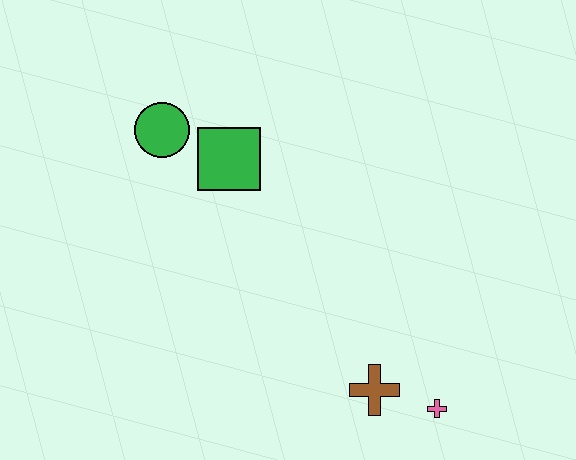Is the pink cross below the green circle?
Yes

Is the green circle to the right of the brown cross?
No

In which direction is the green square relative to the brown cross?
The green square is above the brown cross.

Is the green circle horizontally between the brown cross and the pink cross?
No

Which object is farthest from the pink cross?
The green circle is farthest from the pink cross.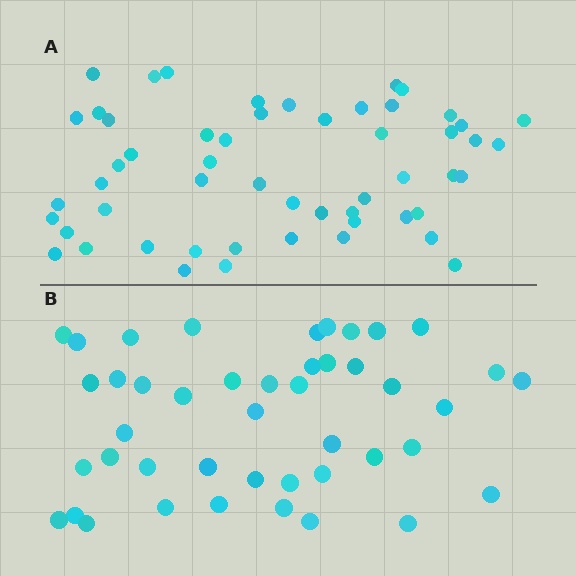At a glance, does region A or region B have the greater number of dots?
Region A (the top region) has more dots.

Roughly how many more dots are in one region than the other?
Region A has roughly 10 or so more dots than region B.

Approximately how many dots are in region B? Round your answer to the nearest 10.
About 40 dots. (The exact count is 44, which rounds to 40.)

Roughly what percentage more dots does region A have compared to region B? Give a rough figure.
About 25% more.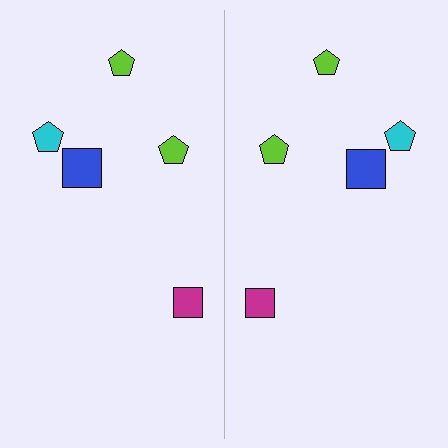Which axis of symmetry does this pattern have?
The pattern has a vertical axis of symmetry running through the center of the image.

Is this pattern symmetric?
Yes, this pattern has bilateral (reflection) symmetry.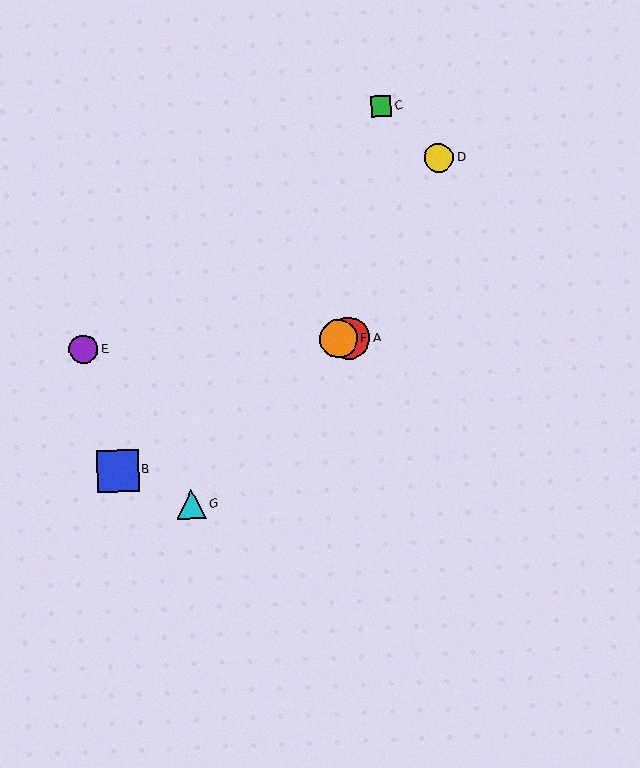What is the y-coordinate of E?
Object E is at y≈349.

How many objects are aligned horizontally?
3 objects (A, E, F) are aligned horizontally.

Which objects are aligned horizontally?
Objects A, E, F are aligned horizontally.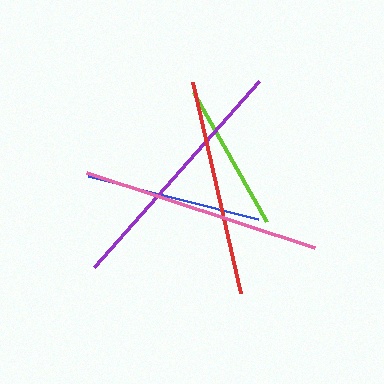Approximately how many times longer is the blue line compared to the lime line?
The blue line is approximately 1.2 times the length of the lime line.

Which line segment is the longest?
The purple line is the longest at approximately 249 pixels.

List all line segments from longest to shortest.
From longest to shortest: purple, pink, red, blue, lime.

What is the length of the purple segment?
The purple segment is approximately 249 pixels long.